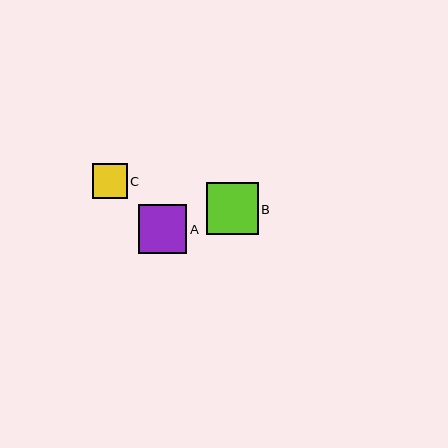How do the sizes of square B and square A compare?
Square B and square A are approximately the same size.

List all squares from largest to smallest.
From largest to smallest: B, A, C.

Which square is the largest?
Square B is the largest with a size of approximately 52 pixels.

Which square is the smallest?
Square C is the smallest with a size of approximately 35 pixels.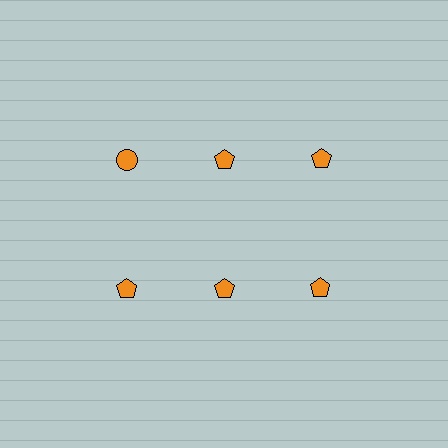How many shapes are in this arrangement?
There are 6 shapes arranged in a grid pattern.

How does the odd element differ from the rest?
It has a different shape: circle instead of pentagon.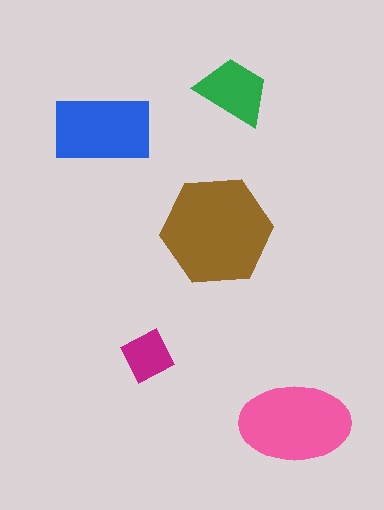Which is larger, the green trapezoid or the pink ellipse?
The pink ellipse.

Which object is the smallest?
The magenta square.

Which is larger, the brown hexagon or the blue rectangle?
The brown hexagon.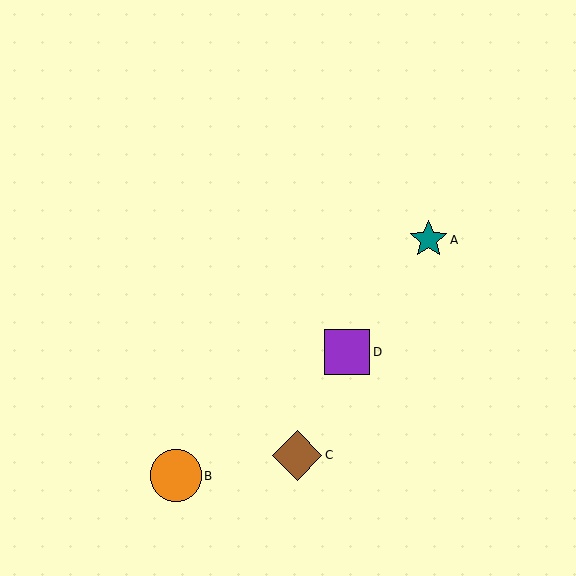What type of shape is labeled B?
Shape B is an orange circle.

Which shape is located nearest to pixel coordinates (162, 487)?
The orange circle (labeled B) at (176, 476) is nearest to that location.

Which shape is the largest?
The orange circle (labeled B) is the largest.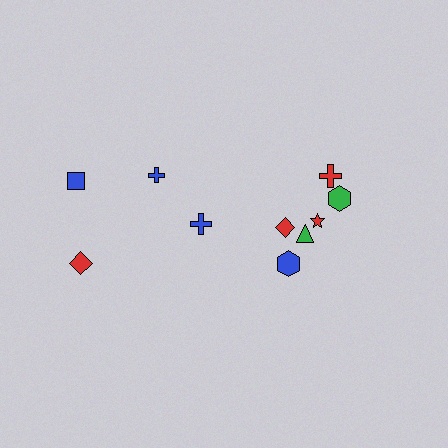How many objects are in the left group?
There are 4 objects.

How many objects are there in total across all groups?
There are 10 objects.